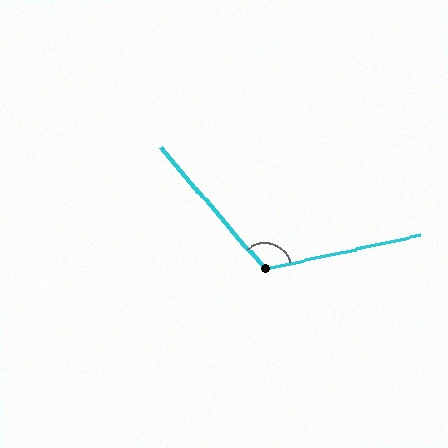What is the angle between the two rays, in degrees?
Approximately 119 degrees.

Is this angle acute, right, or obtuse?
It is obtuse.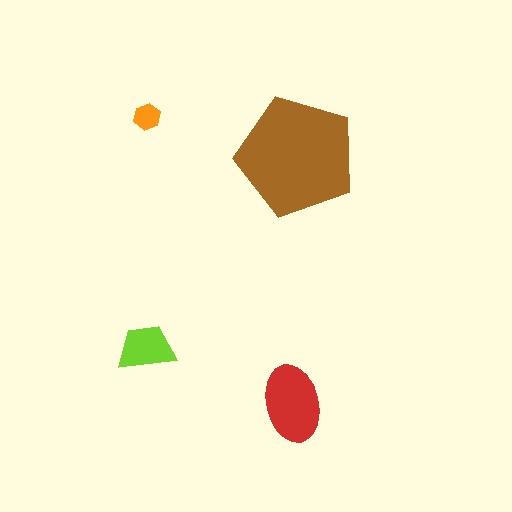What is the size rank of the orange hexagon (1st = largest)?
4th.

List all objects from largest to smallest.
The brown pentagon, the red ellipse, the lime trapezoid, the orange hexagon.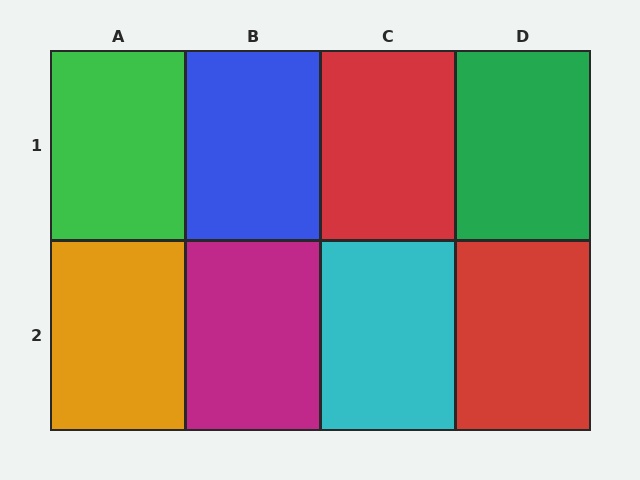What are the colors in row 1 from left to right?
Green, blue, red, green.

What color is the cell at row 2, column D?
Red.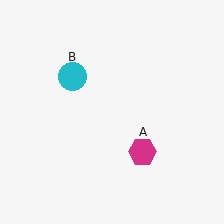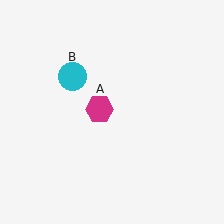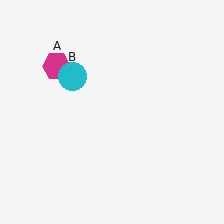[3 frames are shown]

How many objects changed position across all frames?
1 object changed position: magenta hexagon (object A).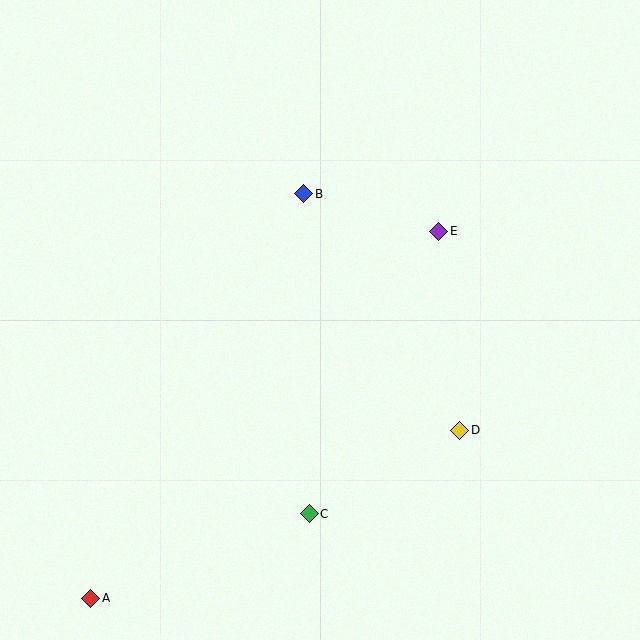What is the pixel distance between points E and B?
The distance between E and B is 140 pixels.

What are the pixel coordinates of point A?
Point A is at (91, 598).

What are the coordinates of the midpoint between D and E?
The midpoint between D and E is at (449, 331).